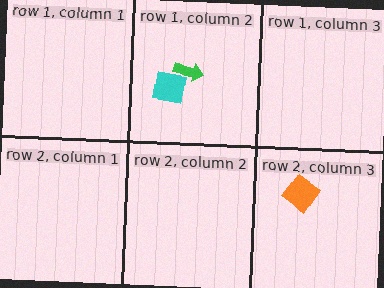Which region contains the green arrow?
The row 1, column 2 region.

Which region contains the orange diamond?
The row 2, column 3 region.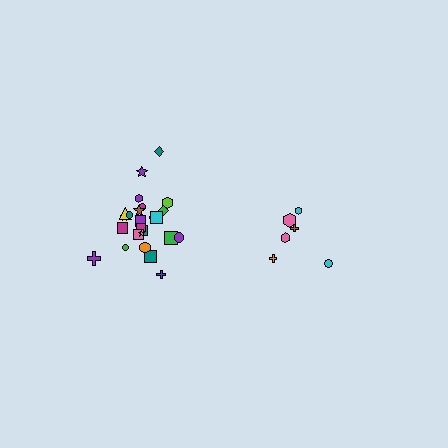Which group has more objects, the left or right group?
The left group.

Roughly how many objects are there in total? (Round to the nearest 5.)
Roughly 30 objects in total.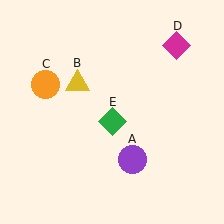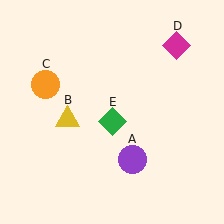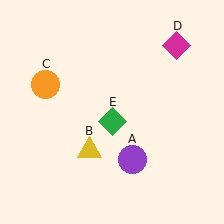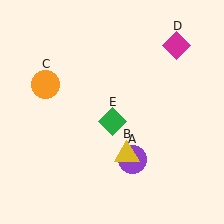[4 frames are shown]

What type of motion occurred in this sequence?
The yellow triangle (object B) rotated counterclockwise around the center of the scene.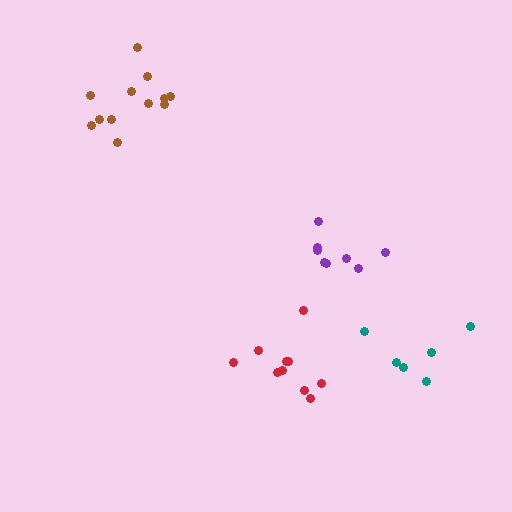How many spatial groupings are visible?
There are 4 spatial groupings.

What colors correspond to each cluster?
The clusters are colored: brown, red, purple, teal.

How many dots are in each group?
Group 1: 12 dots, Group 2: 10 dots, Group 3: 8 dots, Group 4: 6 dots (36 total).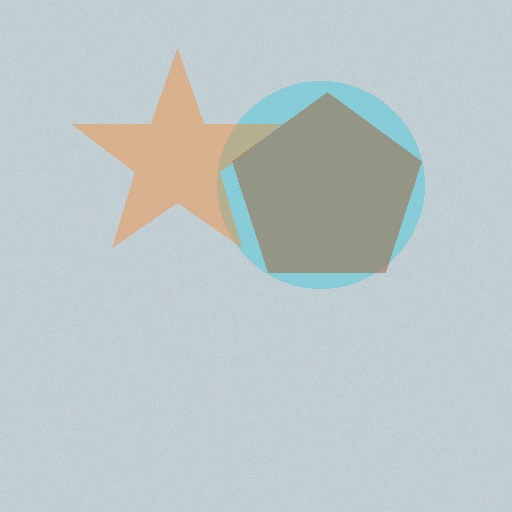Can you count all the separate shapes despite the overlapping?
Yes, there are 3 separate shapes.